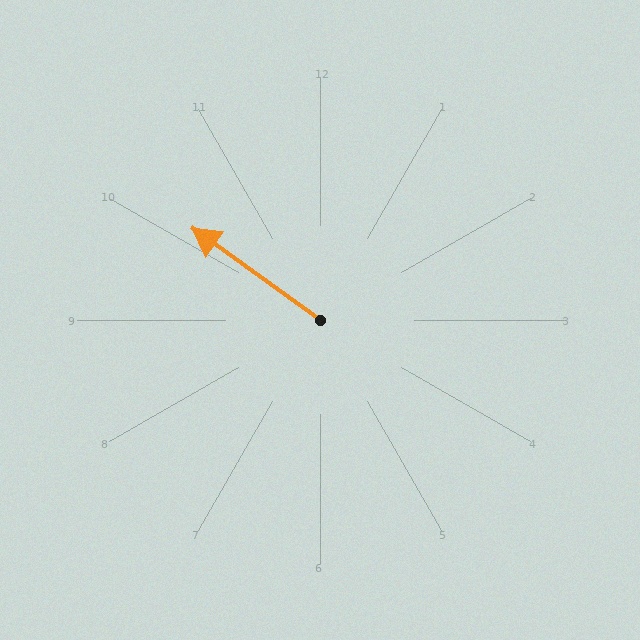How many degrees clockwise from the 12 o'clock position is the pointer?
Approximately 306 degrees.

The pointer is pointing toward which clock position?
Roughly 10 o'clock.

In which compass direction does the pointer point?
Northwest.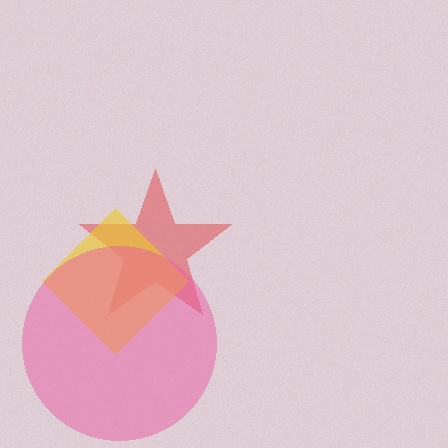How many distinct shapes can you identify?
There are 3 distinct shapes: a red star, a yellow diamond, a pink circle.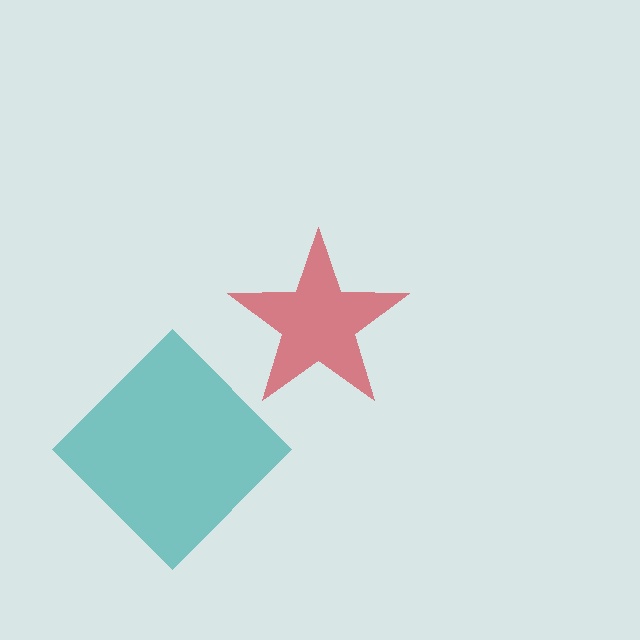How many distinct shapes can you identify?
There are 2 distinct shapes: a red star, a teal diamond.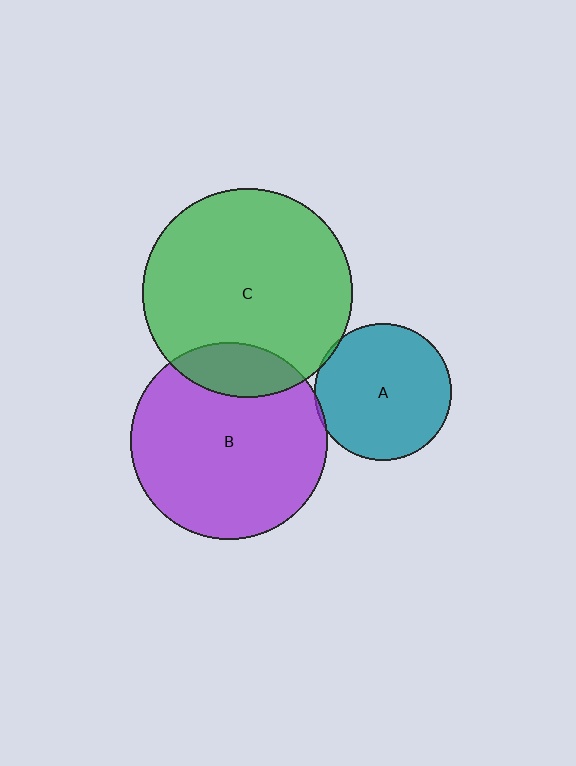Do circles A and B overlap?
Yes.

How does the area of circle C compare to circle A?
Approximately 2.3 times.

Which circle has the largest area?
Circle C (green).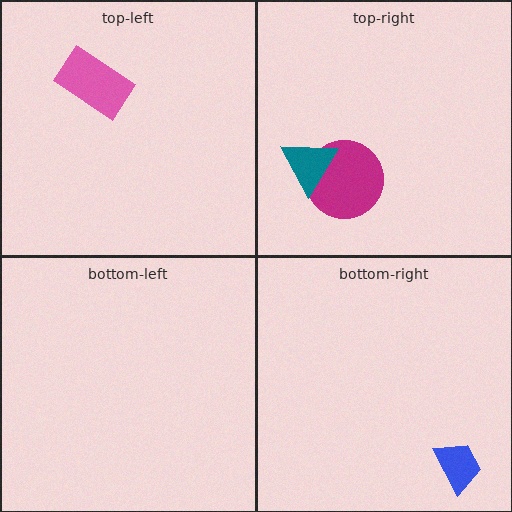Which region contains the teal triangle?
The top-right region.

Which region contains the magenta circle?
The top-right region.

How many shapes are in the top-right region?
2.